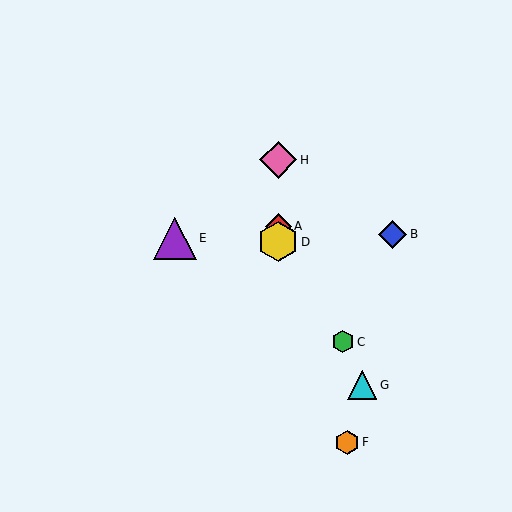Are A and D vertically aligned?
Yes, both are at x≈278.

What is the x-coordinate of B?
Object B is at x≈393.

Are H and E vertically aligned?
No, H is at x≈278 and E is at x≈175.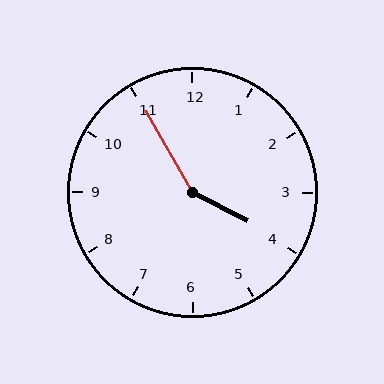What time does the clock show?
3:55.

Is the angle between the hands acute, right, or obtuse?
It is obtuse.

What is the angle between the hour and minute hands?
Approximately 148 degrees.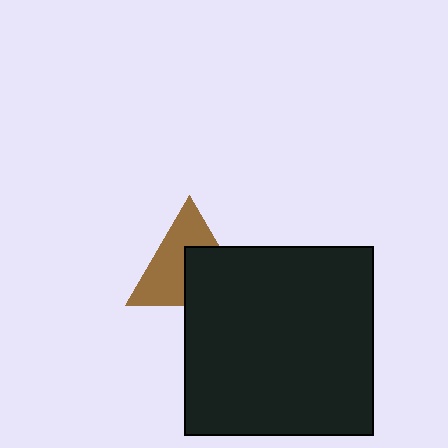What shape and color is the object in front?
The object in front is a black square.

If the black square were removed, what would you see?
You would see the complete brown triangle.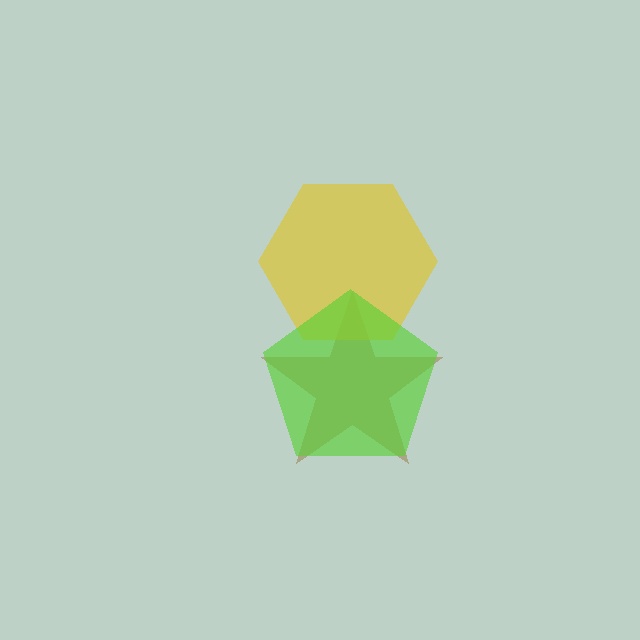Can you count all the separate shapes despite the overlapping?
Yes, there are 3 separate shapes.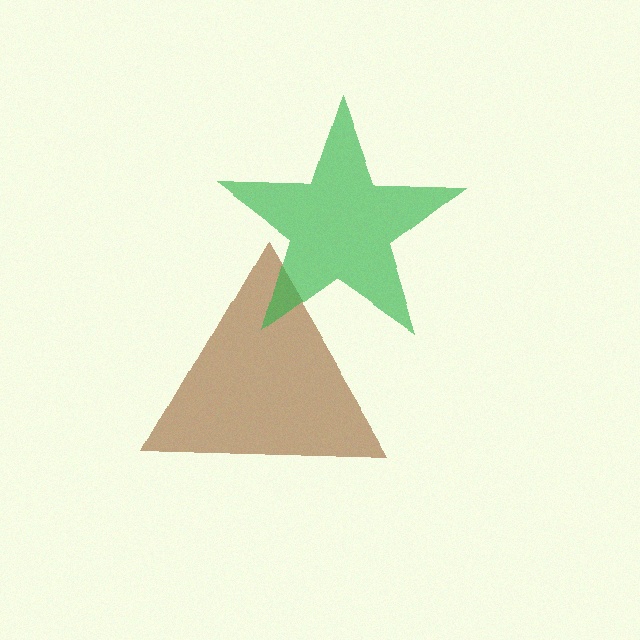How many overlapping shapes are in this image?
There are 2 overlapping shapes in the image.